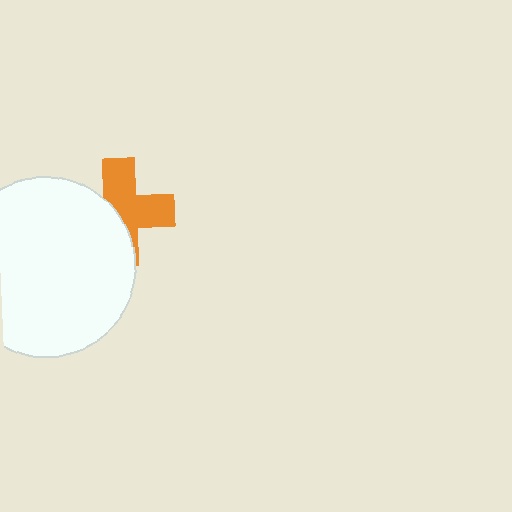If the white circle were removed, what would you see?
You would see the complete orange cross.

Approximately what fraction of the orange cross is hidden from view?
Roughly 45% of the orange cross is hidden behind the white circle.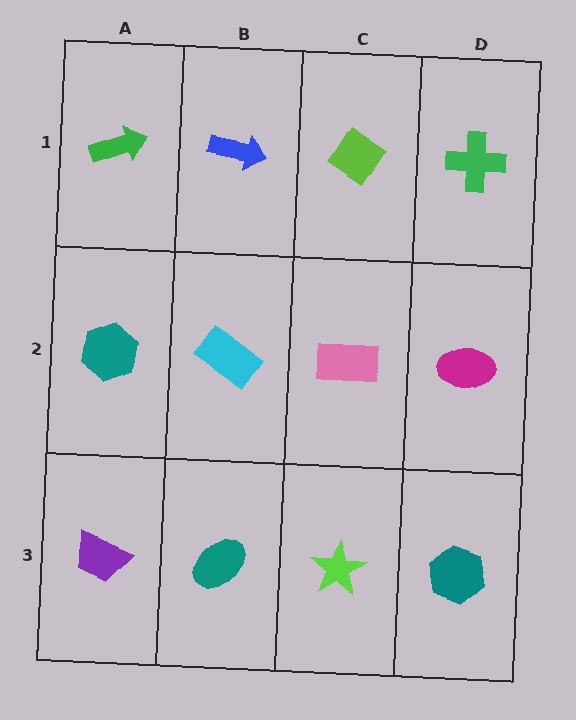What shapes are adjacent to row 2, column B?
A blue arrow (row 1, column B), a teal ellipse (row 3, column B), a teal hexagon (row 2, column A), a pink rectangle (row 2, column C).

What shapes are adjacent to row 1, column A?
A teal hexagon (row 2, column A), a blue arrow (row 1, column B).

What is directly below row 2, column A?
A purple trapezoid.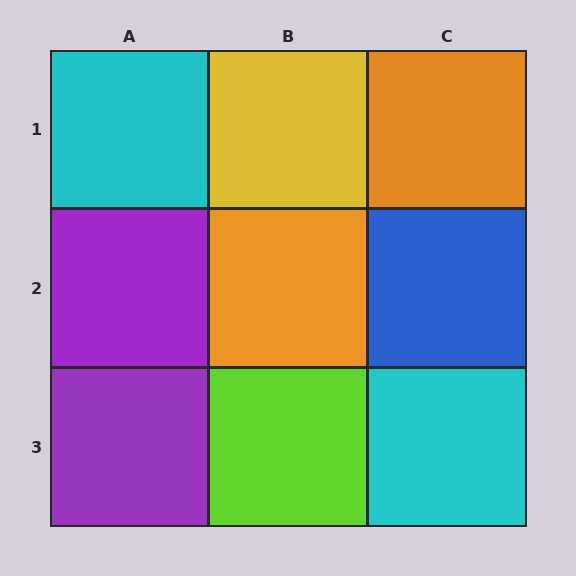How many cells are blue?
1 cell is blue.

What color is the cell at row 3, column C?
Cyan.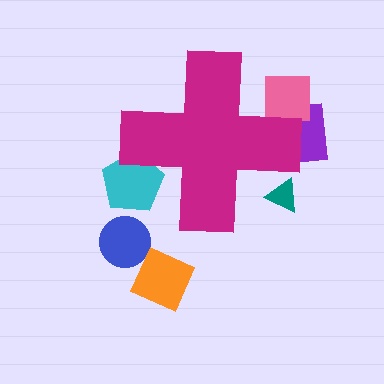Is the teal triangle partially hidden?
Yes, the teal triangle is partially hidden behind the magenta cross.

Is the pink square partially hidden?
Yes, the pink square is partially hidden behind the magenta cross.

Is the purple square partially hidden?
Yes, the purple square is partially hidden behind the magenta cross.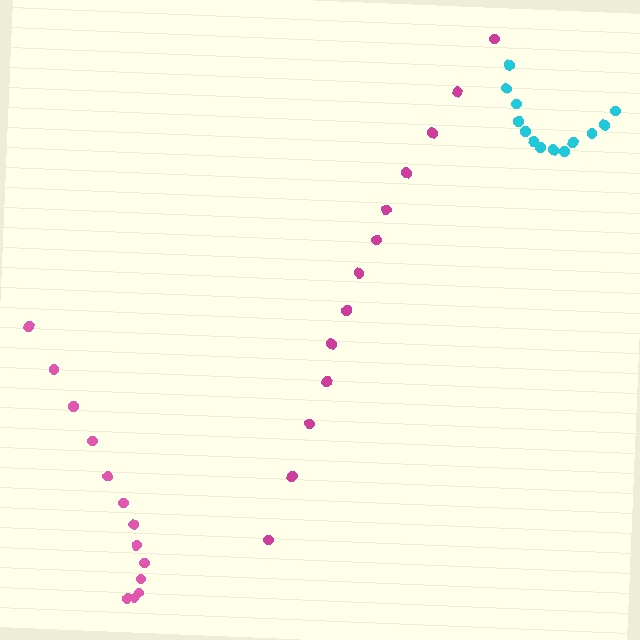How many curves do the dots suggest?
There are 3 distinct paths.